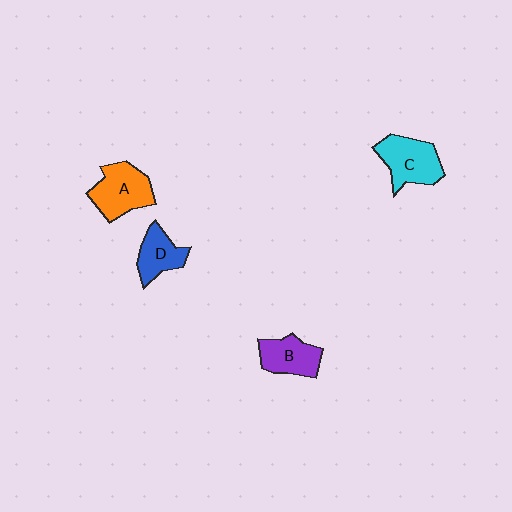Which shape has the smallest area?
Shape D (blue).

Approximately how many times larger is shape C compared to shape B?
Approximately 1.3 times.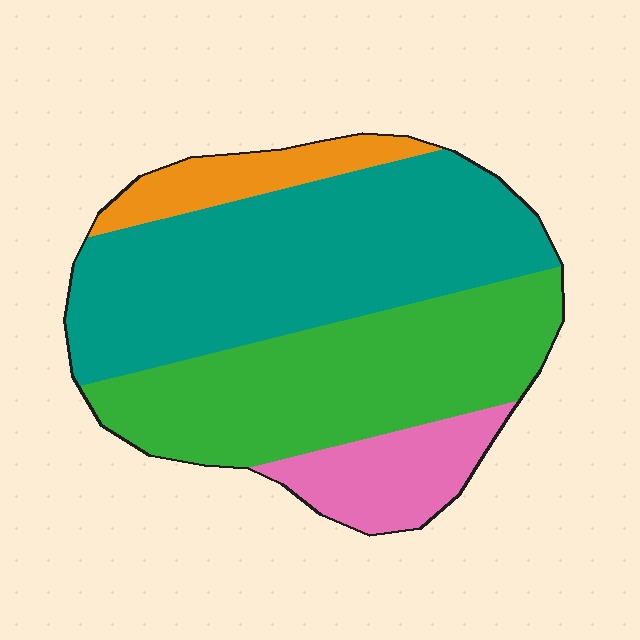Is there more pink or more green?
Green.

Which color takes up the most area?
Teal, at roughly 45%.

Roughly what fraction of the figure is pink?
Pink covers about 10% of the figure.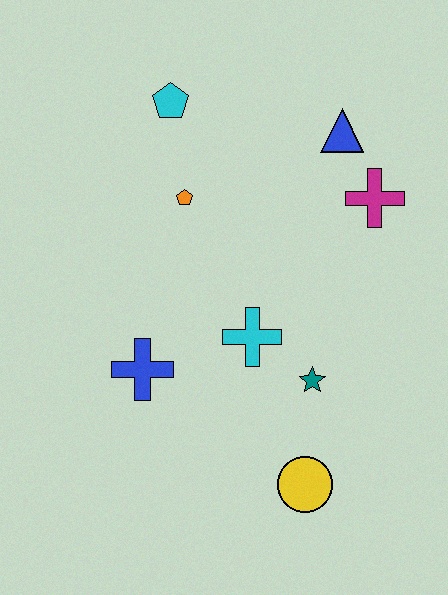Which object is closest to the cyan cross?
The teal star is closest to the cyan cross.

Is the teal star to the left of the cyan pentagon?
No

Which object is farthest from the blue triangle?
The yellow circle is farthest from the blue triangle.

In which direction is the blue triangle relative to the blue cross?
The blue triangle is above the blue cross.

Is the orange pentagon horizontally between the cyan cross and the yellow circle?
No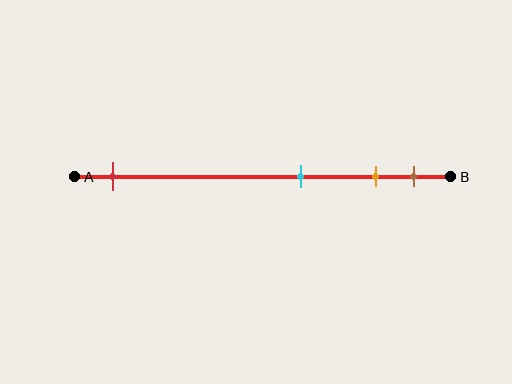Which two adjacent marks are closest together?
The orange and brown marks are the closest adjacent pair.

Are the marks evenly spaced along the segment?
No, the marks are not evenly spaced.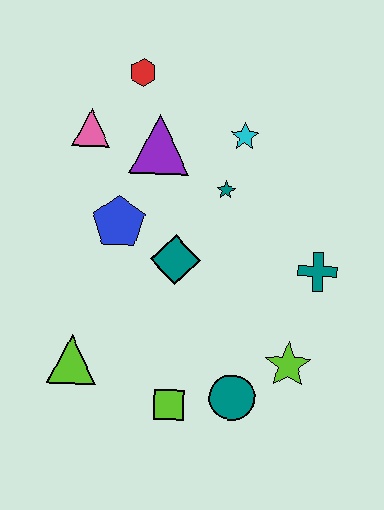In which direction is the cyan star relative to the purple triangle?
The cyan star is to the right of the purple triangle.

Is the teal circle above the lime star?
No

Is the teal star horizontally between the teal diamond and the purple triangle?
No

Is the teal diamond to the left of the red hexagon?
No